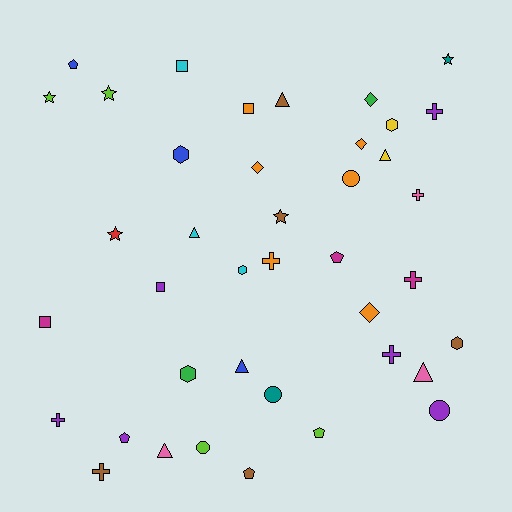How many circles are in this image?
There are 4 circles.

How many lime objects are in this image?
There are 4 lime objects.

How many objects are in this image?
There are 40 objects.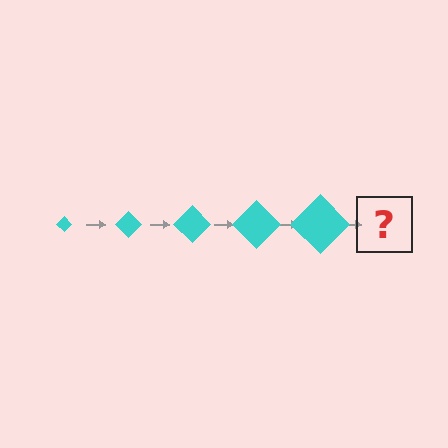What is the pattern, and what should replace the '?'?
The pattern is that the diamond gets progressively larger each step. The '?' should be a cyan diamond, larger than the previous one.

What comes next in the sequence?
The next element should be a cyan diamond, larger than the previous one.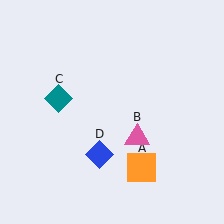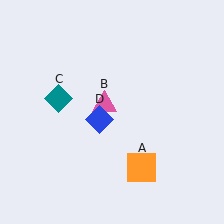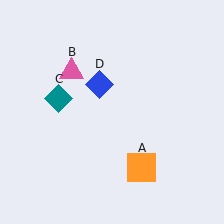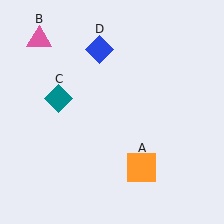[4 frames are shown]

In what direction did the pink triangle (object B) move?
The pink triangle (object B) moved up and to the left.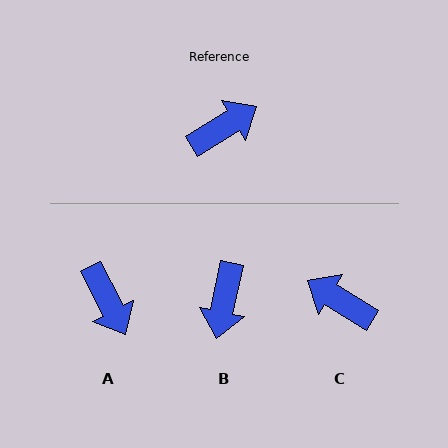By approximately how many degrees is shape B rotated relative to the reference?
Approximately 133 degrees clockwise.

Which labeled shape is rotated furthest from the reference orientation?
B, about 133 degrees away.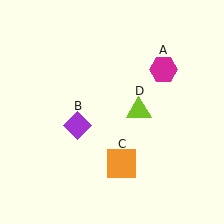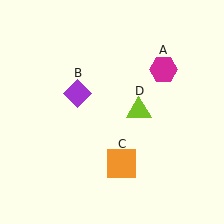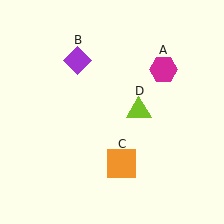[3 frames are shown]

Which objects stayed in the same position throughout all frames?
Magenta hexagon (object A) and orange square (object C) and lime triangle (object D) remained stationary.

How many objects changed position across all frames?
1 object changed position: purple diamond (object B).